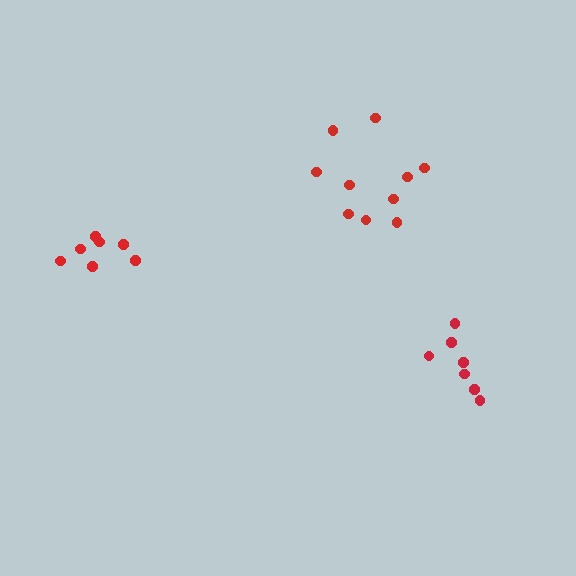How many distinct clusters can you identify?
There are 3 distinct clusters.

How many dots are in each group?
Group 1: 10 dots, Group 2: 7 dots, Group 3: 7 dots (24 total).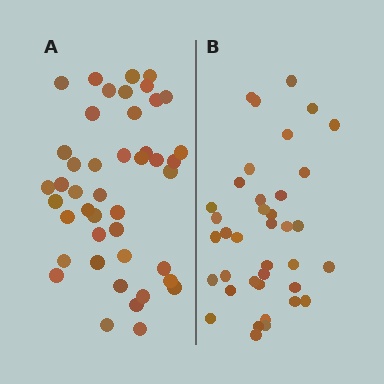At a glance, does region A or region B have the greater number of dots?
Region A (the left region) has more dots.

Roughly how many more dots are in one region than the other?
Region A has about 6 more dots than region B.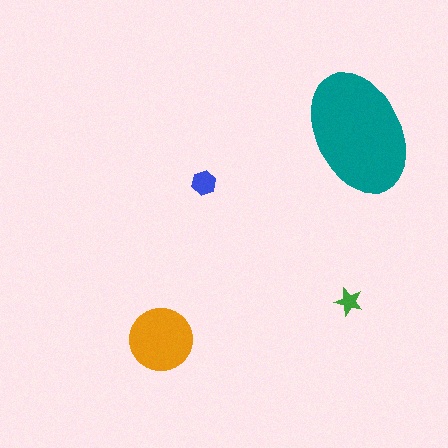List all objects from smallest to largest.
The green star, the blue hexagon, the orange circle, the teal ellipse.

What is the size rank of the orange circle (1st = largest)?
2nd.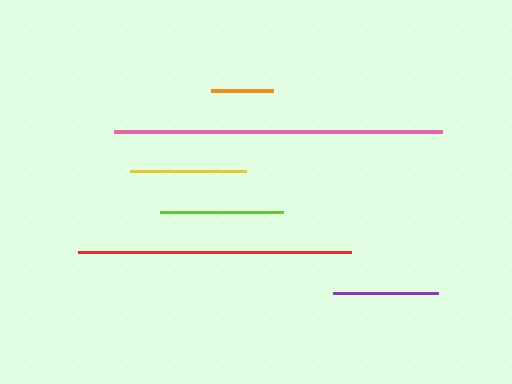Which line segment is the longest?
The pink line is the longest at approximately 328 pixels.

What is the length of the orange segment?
The orange segment is approximately 62 pixels long.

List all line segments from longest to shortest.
From longest to shortest: pink, red, lime, yellow, purple, orange.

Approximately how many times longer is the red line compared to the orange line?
The red line is approximately 4.4 times the length of the orange line.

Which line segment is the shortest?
The orange line is the shortest at approximately 62 pixels.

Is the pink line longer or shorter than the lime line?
The pink line is longer than the lime line.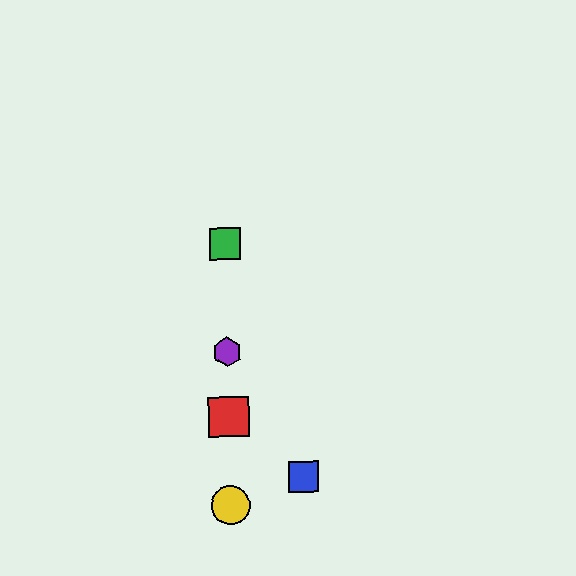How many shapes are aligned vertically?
4 shapes (the red square, the green square, the yellow circle, the purple hexagon) are aligned vertically.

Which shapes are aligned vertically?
The red square, the green square, the yellow circle, the purple hexagon are aligned vertically.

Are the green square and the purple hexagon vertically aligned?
Yes, both are at x≈225.